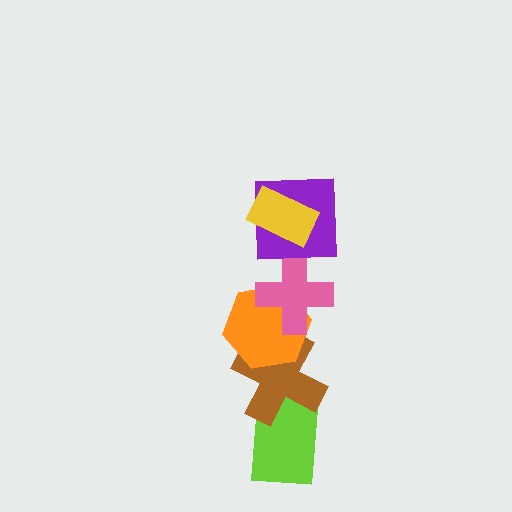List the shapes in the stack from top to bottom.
From top to bottom: the yellow rectangle, the purple square, the pink cross, the orange hexagon, the brown cross, the lime rectangle.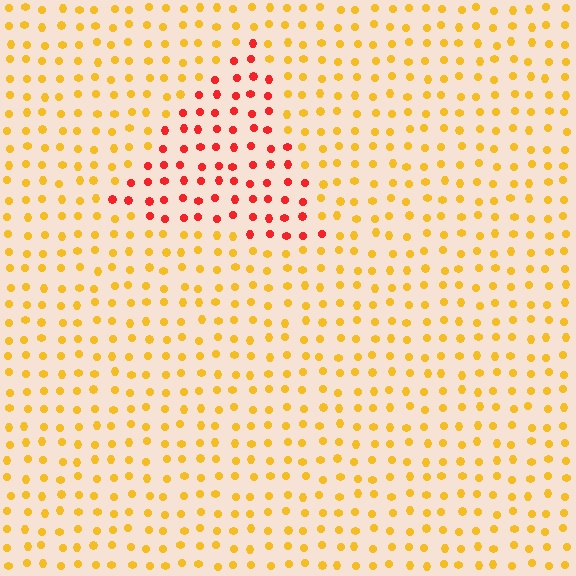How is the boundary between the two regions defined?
The boundary is defined purely by a slight shift in hue (about 46 degrees). Spacing, size, and orientation are identical on both sides.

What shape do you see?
I see a triangle.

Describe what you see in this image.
The image is filled with small yellow elements in a uniform arrangement. A triangle-shaped region is visible where the elements are tinted to a slightly different hue, forming a subtle color boundary.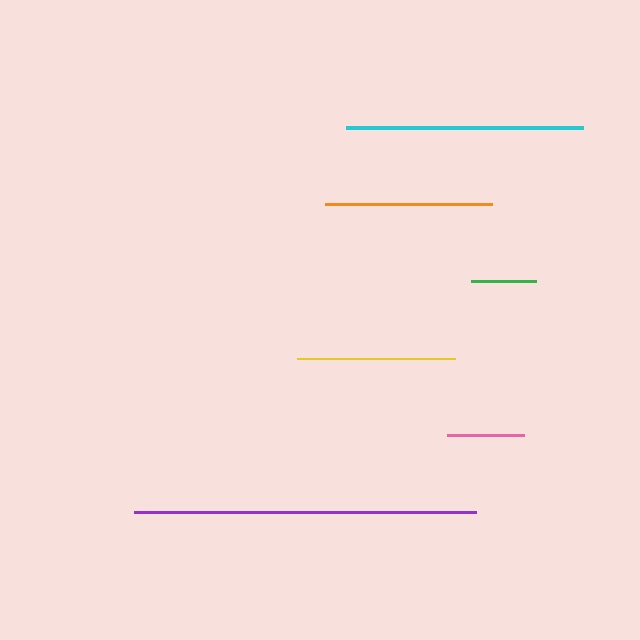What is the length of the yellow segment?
The yellow segment is approximately 158 pixels long.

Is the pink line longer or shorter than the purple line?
The purple line is longer than the pink line.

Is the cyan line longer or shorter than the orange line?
The cyan line is longer than the orange line.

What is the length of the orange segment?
The orange segment is approximately 167 pixels long.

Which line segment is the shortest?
The green line is the shortest at approximately 65 pixels.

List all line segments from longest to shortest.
From longest to shortest: purple, cyan, orange, yellow, pink, green.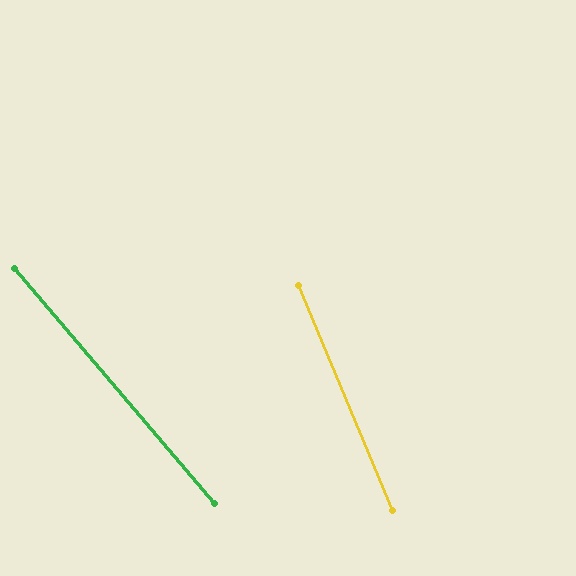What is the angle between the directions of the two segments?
Approximately 18 degrees.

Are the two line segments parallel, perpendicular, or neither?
Neither parallel nor perpendicular — they differ by about 18°.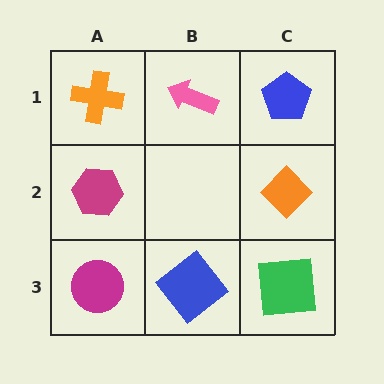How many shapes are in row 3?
3 shapes.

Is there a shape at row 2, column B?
No, that cell is empty.